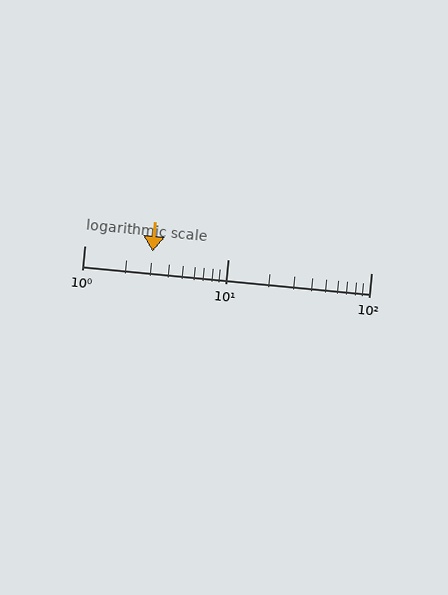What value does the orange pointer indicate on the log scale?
The pointer indicates approximately 3.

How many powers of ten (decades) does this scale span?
The scale spans 2 decades, from 1 to 100.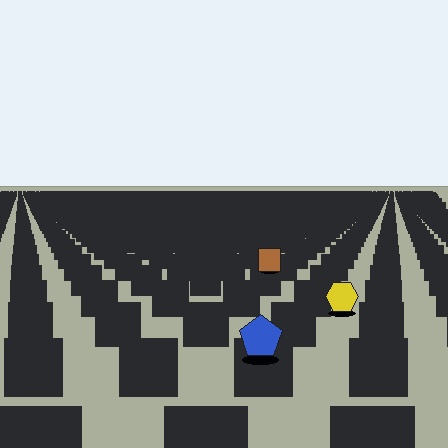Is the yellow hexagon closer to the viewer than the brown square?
Yes. The yellow hexagon is closer — you can tell from the texture gradient: the ground texture is coarser near it.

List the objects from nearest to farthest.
From nearest to farthest: the blue pentagon, the yellow hexagon, the brown square.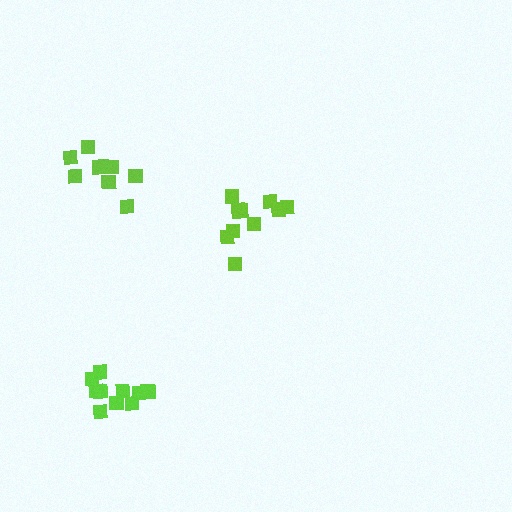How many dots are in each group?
Group 1: 9 dots, Group 2: 12 dots, Group 3: 10 dots (31 total).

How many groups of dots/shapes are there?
There are 3 groups.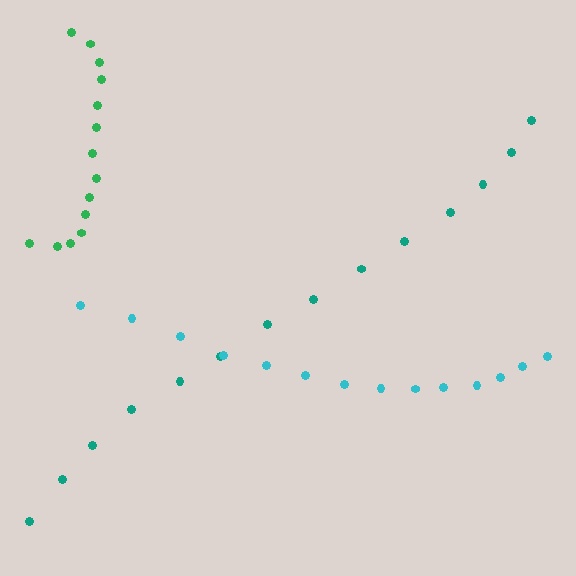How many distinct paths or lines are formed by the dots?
There are 3 distinct paths.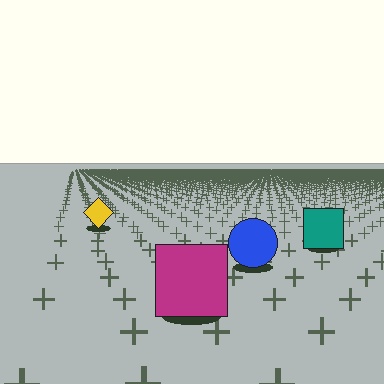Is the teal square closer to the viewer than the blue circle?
No. The blue circle is closer — you can tell from the texture gradient: the ground texture is coarser near it.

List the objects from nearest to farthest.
From nearest to farthest: the magenta square, the blue circle, the teal square, the yellow diamond.